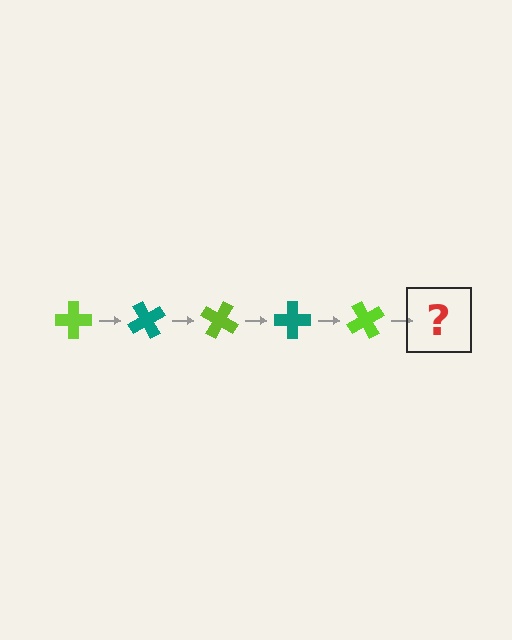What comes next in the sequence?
The next element should be a teal cross, rotated 300 degrees from the start.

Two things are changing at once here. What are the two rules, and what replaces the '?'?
The two rules are that it rotates 60 degrees each step and the color cycles through lime and teal. The '?' should be a teal cross, rotated 300 degrees from the start.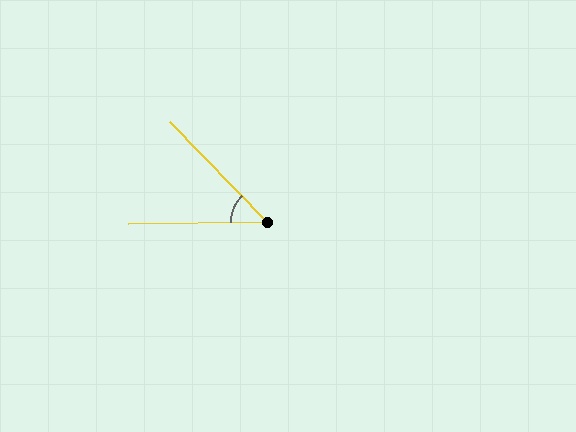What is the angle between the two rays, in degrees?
Approximately 47 degrees.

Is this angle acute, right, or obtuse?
It is acute.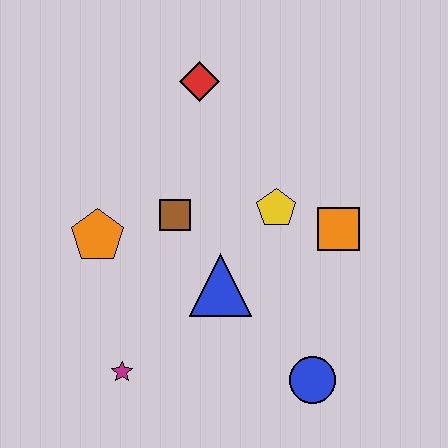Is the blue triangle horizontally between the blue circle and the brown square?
Yes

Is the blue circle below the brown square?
Yes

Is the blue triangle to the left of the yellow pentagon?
Yes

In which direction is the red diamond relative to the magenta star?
The red diamond is above the magenta star.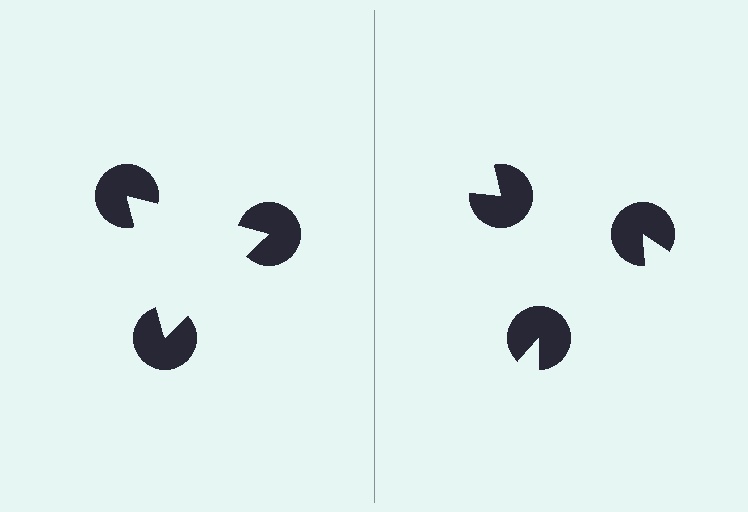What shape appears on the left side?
An illusory triangle.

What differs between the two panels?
The pac-man discs are positioned identically on both sides; only the wedge orientations differ. On the left they align to a triangle; on the right they are misaligned.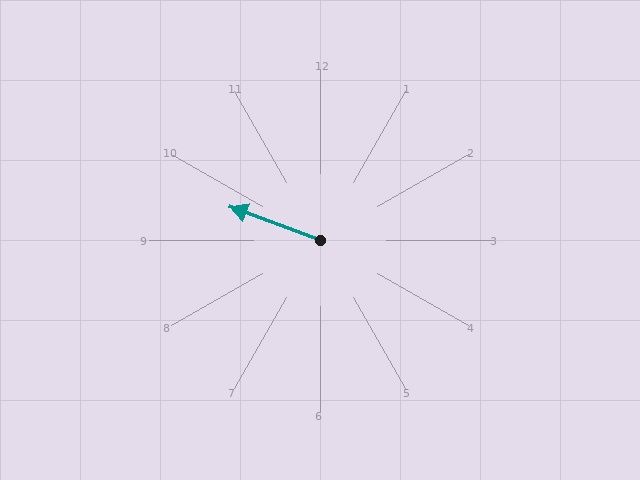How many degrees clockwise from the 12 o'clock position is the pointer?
Approximately 290 degrees.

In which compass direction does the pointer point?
West.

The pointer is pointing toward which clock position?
Roughly 10 o'clock.